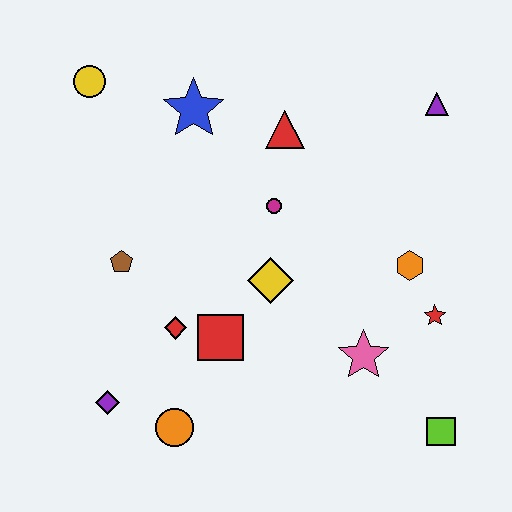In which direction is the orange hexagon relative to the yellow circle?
The orange hexagon is to the right of the yellow circle.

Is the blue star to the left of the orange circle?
No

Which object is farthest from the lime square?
The yellow circle is farthest from the lime square.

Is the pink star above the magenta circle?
No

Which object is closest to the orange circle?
The purple diamond is closest to the orange circle.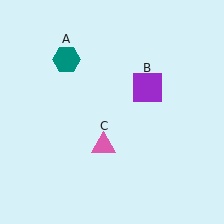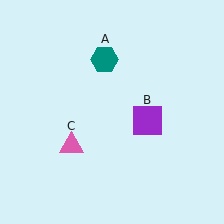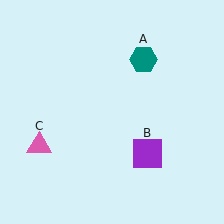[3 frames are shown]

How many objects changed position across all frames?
3 objects changed position: teal hexagon (object A), purple square (object B), pink triangle (object C).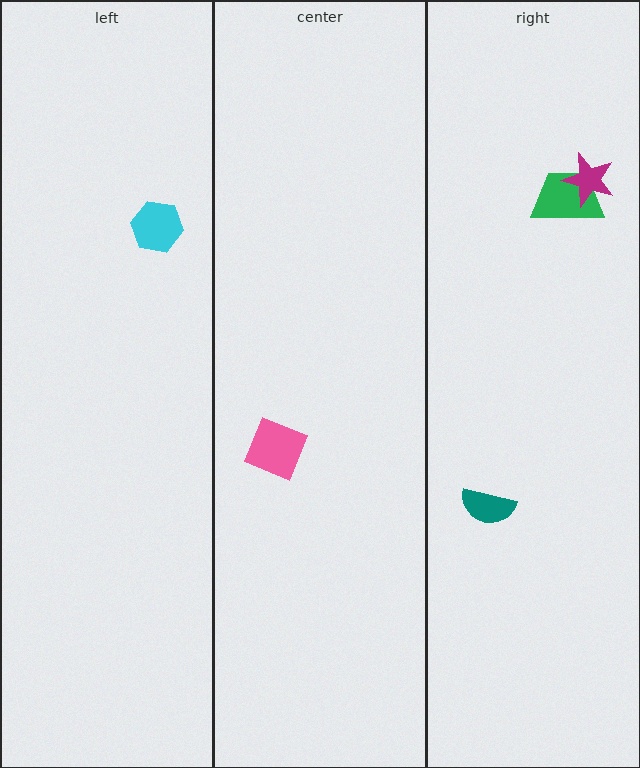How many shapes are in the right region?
3.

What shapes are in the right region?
The green trapezoid, the magenta star, the teal semicircle.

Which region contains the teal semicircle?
The right region.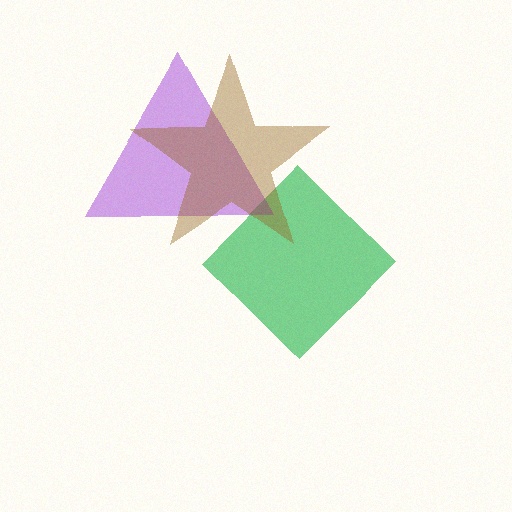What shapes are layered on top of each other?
The layered shapes are: a green diamond, a purple triangle, a brown star.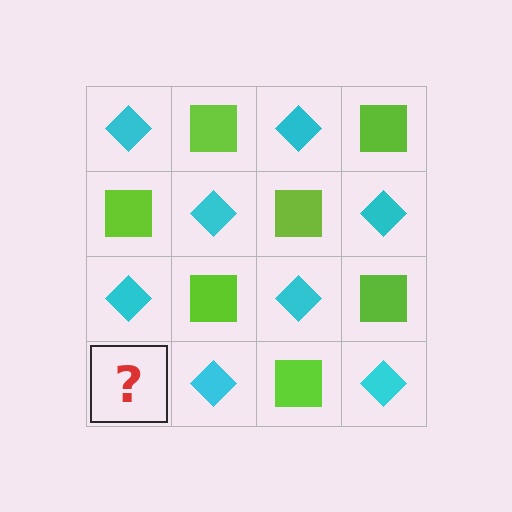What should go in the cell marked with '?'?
The missing cell should contain a lime square.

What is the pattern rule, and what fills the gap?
The rule is that it alternates cyan diamond and lime square in a checkerboard pattern. The gap should be filled with a lime square.